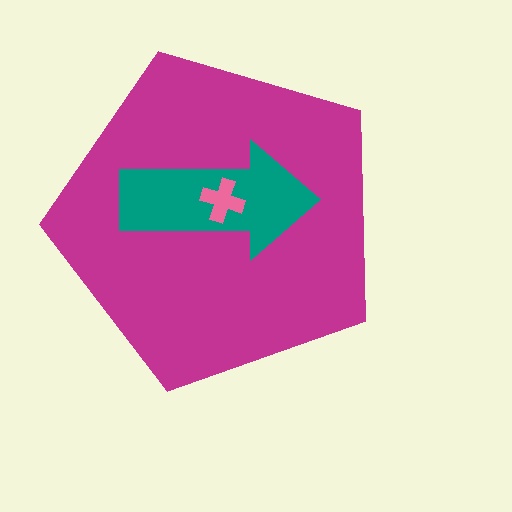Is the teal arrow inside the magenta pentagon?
Yes.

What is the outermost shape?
The magenta pentagon.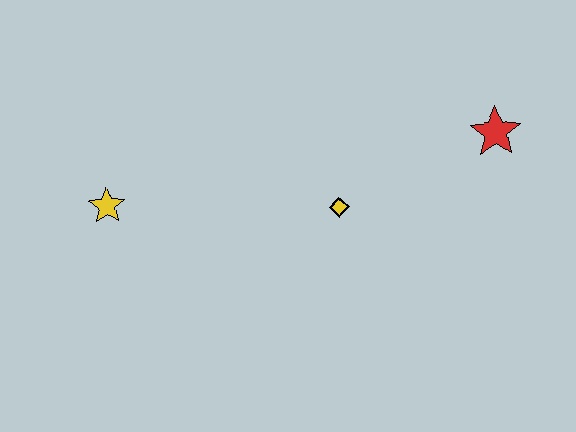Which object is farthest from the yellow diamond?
The yellow star is farthest from the yellow diamond.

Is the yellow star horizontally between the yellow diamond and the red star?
No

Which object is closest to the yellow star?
The yellow diamond is closest to the yellow star.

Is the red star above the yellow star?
Yes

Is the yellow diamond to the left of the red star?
Yes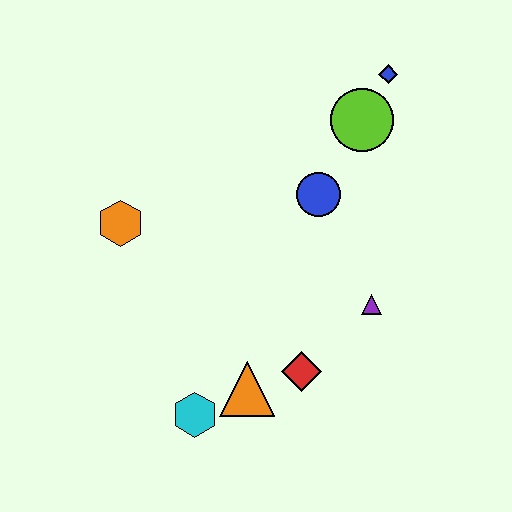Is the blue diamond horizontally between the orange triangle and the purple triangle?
No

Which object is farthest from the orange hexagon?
The blue diamond is farthest from the orange hexagon.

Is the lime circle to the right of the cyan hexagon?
Yes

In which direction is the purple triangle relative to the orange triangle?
The purple triangle is to the right of the orange triangle.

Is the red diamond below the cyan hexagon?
No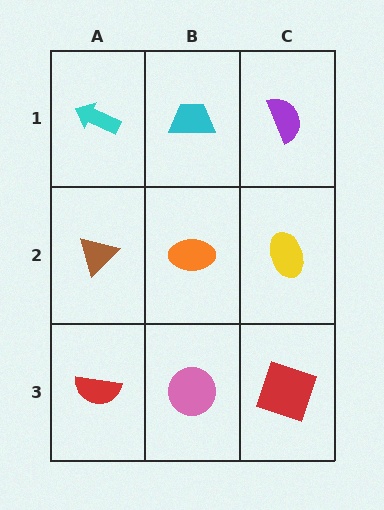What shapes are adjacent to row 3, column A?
A brown triangle (row 2, column A), a pink circle (row 3, column B).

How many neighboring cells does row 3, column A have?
2.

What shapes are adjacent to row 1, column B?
An orange ellipse (row 2, column B), a cyan arrow (row 1, column A), a purple semicircle (row 1, column C).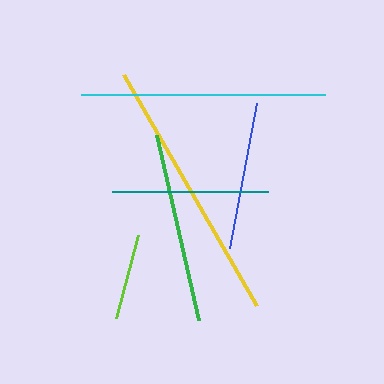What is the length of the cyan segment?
The cyan segment is approximately 245 pixels long.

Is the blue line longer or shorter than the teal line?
The teal line is longer than the blue line.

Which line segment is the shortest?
The lime line is the shortest at approximately 86 pixels.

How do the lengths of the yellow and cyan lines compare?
The yellow and cyan lines are approximately the same length.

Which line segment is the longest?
The yellow line is the longest at approximately 267 pixels.